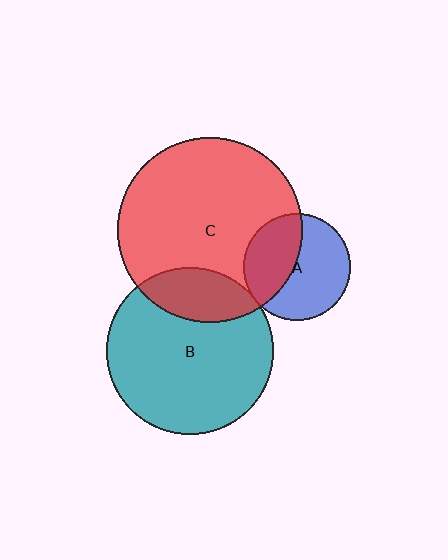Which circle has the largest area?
Circle C (red).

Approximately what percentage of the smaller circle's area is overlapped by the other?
Approximately 20%.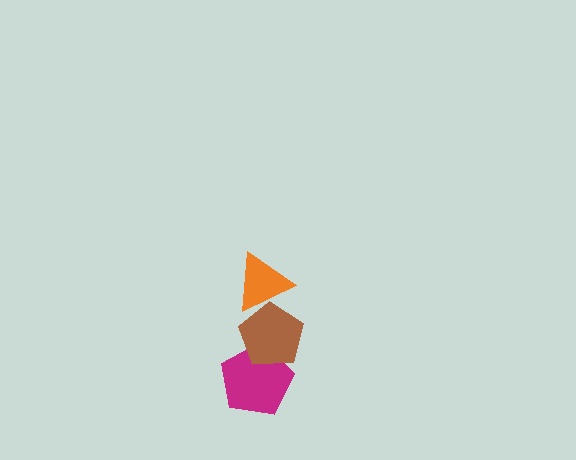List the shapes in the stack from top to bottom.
From top to bottom: the orange triangle, the brown pentagon, the magenta pentagon.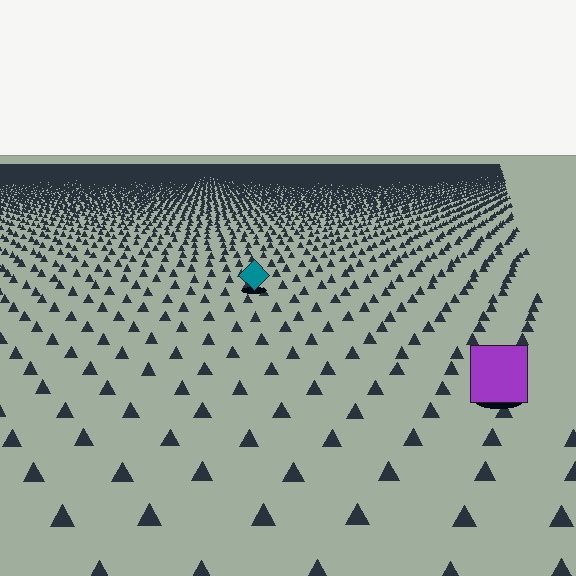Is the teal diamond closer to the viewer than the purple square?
No. The purple square is closer — you can tell from the texture gradient: the ground texture is coarser near it.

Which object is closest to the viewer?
The purple square is closest. The texture marks near it are larger and more spread out.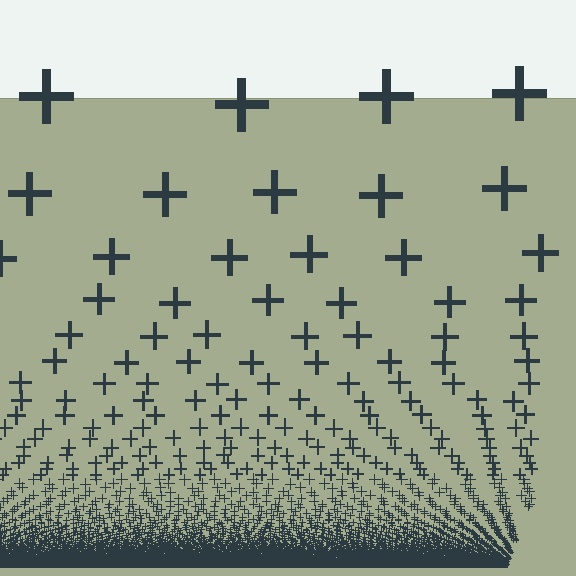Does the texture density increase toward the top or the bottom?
Density increases toward the bottom.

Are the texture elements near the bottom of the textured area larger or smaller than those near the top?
Smaller. The gradient is inverted — elements near the bottom are smaller and denser.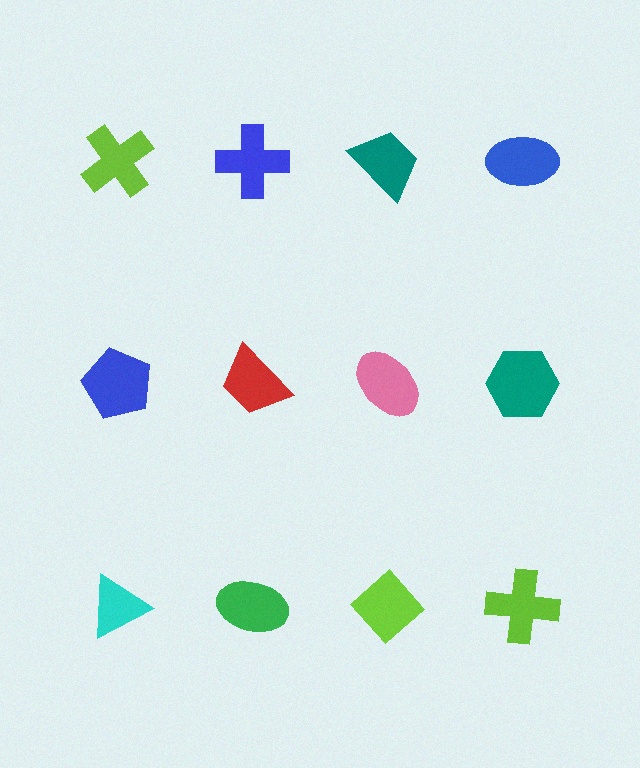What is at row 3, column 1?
A cyan triangle.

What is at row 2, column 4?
A teal hexagon.